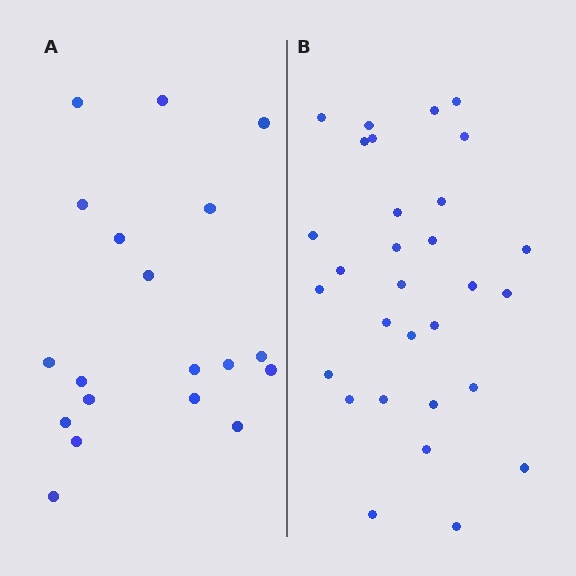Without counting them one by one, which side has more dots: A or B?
Region B (the right region) has more dots.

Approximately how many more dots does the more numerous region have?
Region B has roughly 12 or so more dots than region A.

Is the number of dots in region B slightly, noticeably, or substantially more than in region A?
Region B has substantially more. The ratio is roughly 1.6 to 1.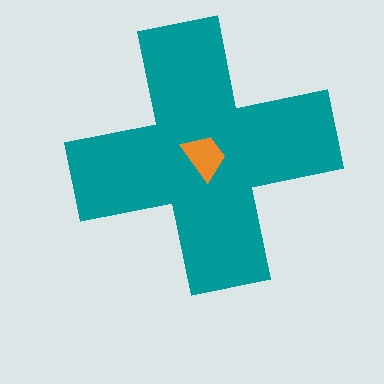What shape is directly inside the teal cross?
The orange trapezoid.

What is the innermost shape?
The orange trapezoid.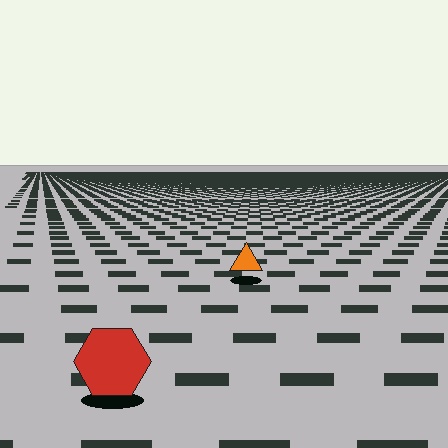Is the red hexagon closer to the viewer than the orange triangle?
Yes. The red hexagon is closer — you can tell from the texture gradient: the ground texture is coarser near it.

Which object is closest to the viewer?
The red hexagon is closest. The texture marks near it are larger and more spread out.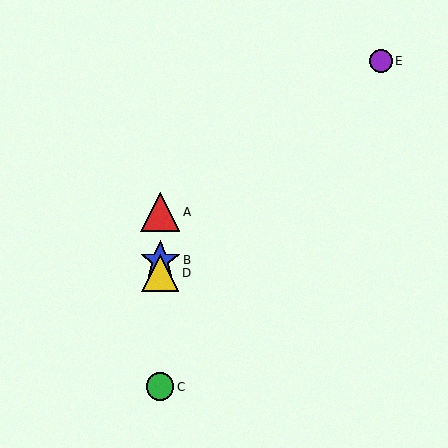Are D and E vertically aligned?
No, D is at x≈160 and E is at x≈381.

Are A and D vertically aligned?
Yes, both are at x≈160.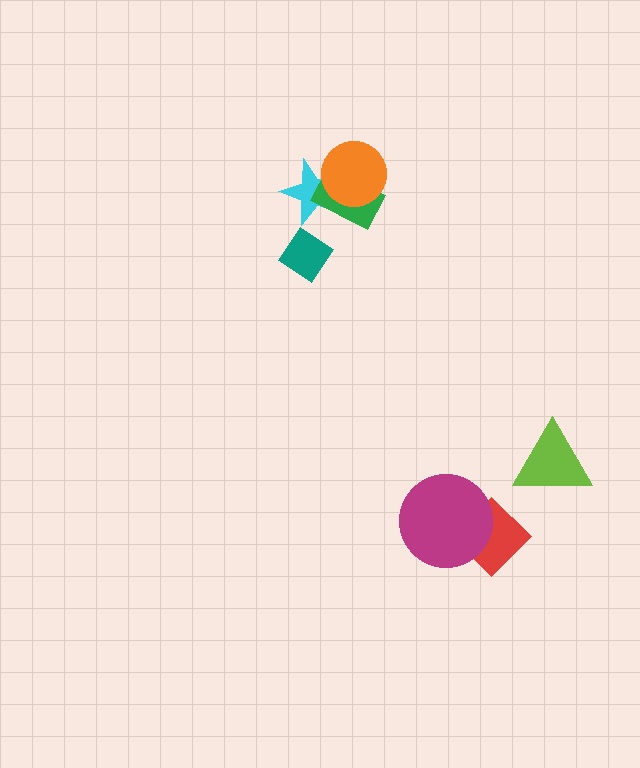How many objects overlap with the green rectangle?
2 objects overlap with the green rectangle.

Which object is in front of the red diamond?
The magenta circle is in front of the red diamond.